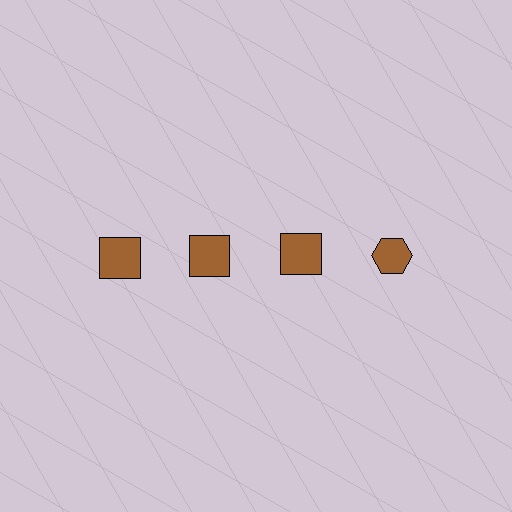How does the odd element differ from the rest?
It has a different shape: hexagon instead of square.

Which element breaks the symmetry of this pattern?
The brown hexagon in the top row, second from right column breaks the symmetry. All other shapes are brown squares.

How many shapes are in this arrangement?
There are 4 shapes arranged in a grid pattern.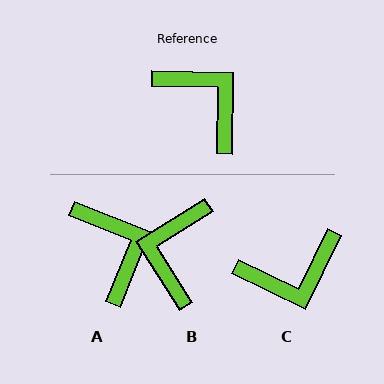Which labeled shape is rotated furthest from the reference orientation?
B, about 123 degrees away.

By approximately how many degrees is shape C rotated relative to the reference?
Approximately 115 degrees clockwise.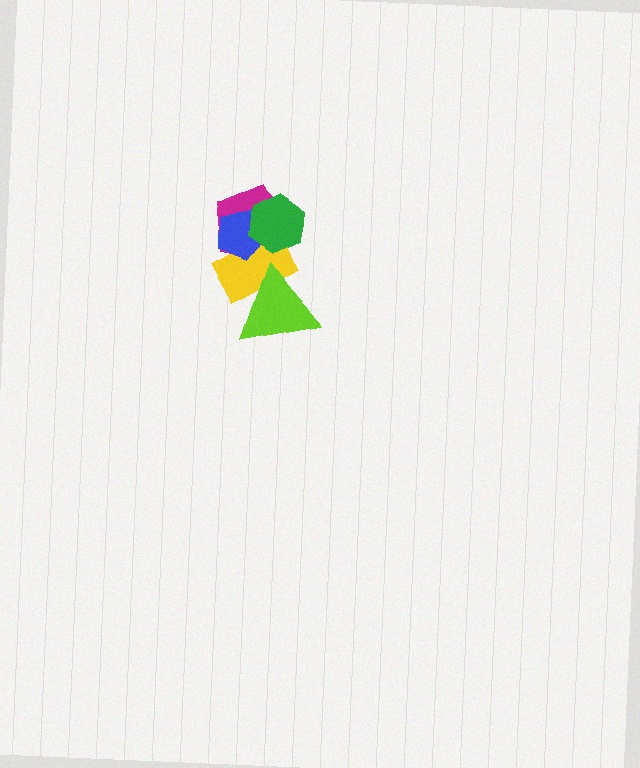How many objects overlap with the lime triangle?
1 object overlaps with the lime triangle.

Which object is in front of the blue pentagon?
The green hexagon is in front of the blue pentagon.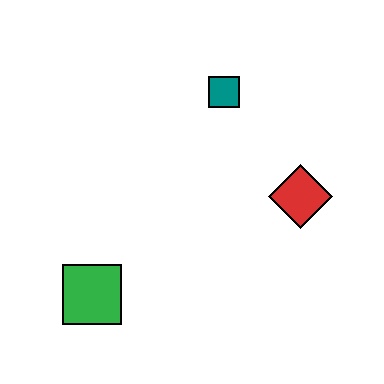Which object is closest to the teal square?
The red diamond is closest to the teal square.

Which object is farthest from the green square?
The teal square is farthest from the green square.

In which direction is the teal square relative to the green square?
The teal square is above the green square.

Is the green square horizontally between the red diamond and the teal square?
No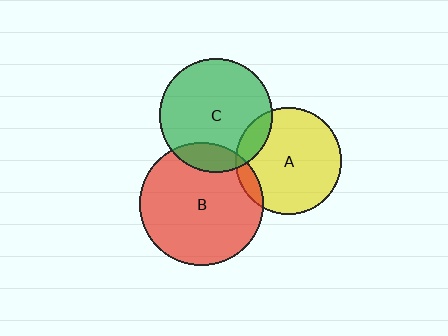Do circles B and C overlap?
Yes.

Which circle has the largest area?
Circle B (red).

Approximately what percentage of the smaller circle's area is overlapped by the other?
Approximately 15%.